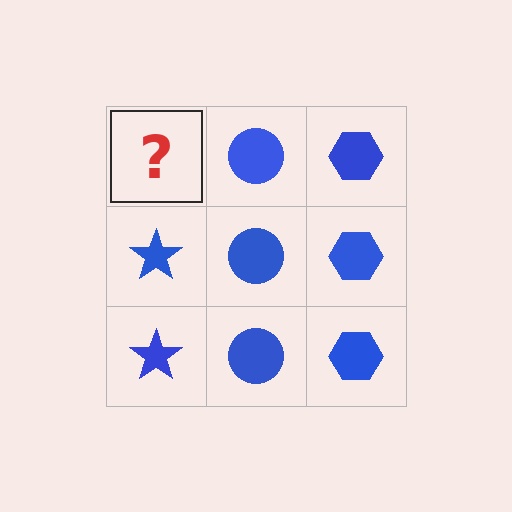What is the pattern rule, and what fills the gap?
The rule is that each column has a consistent shape. The gap should be filled with a blue star.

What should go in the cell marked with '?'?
The missing cell should contain a blue star.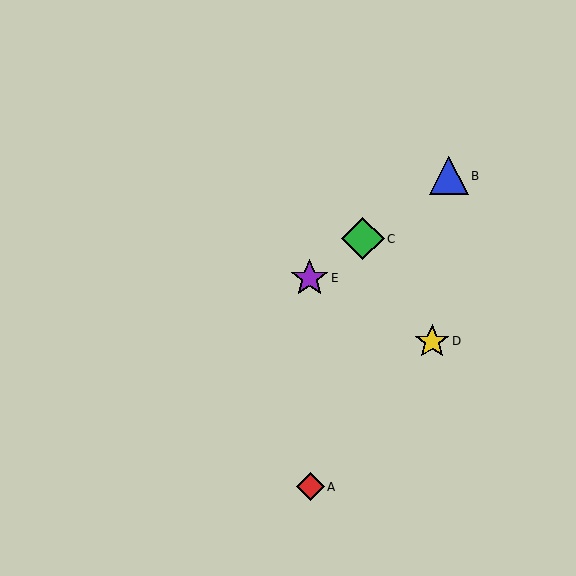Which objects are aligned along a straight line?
Objects B, C, E are aligned along a straight line.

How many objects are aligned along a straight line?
3 objects (B, C, E) are aligned along a straight line.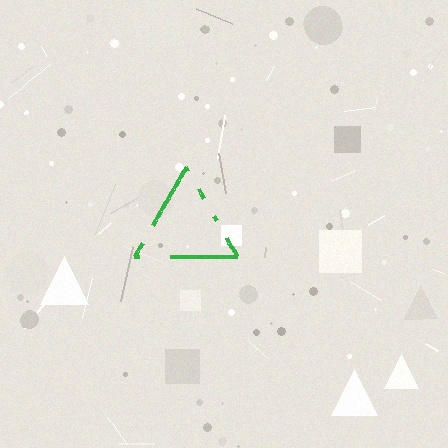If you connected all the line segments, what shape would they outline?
They would outline a triangle.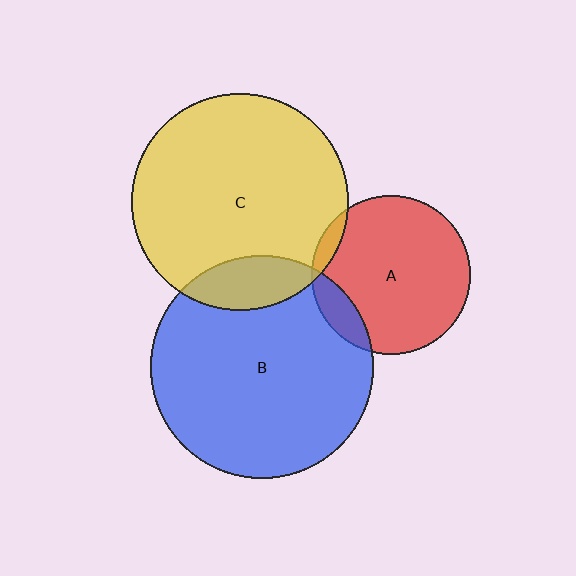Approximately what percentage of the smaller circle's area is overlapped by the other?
Approximately 15%.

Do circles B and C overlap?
Yes.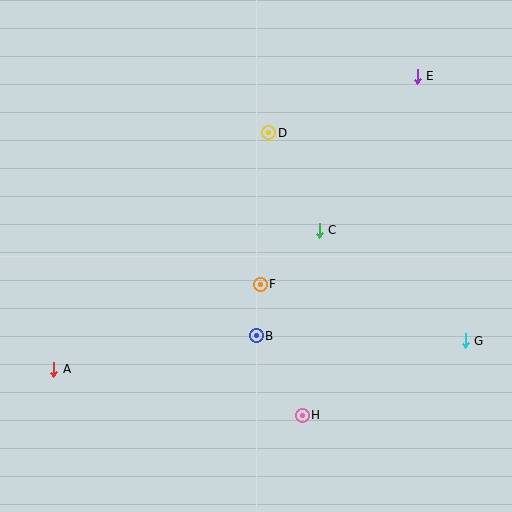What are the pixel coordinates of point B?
Point B is at (256, 336).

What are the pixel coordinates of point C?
Point C is at (319, 230).